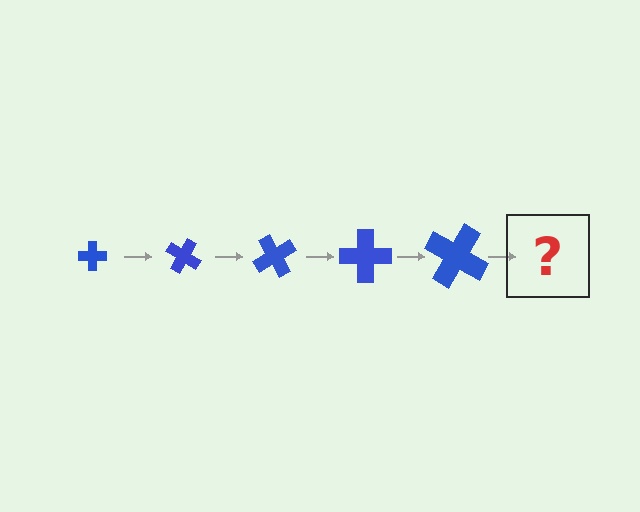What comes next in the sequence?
The next element should be a cross, larger than the previous one and rotated 150 degrees from the start.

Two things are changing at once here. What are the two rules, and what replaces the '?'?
The two rules are that the cross grows larger each step and it rotates 30 degrees each step. The '?' should be a cross, larger than the previous one and rotated 150 degrees from the start.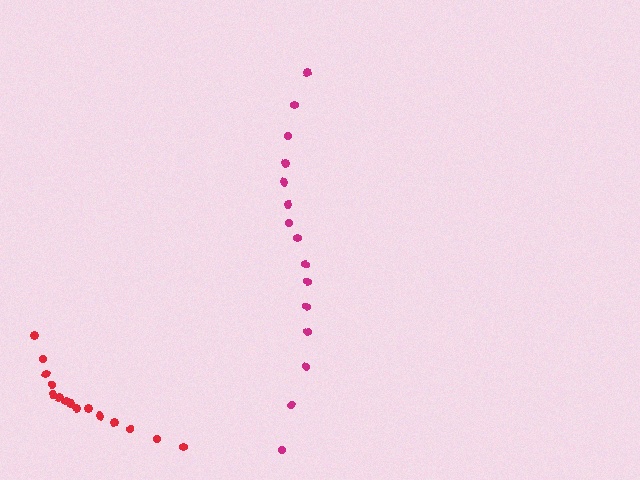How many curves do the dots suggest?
There are 2 distinct paths.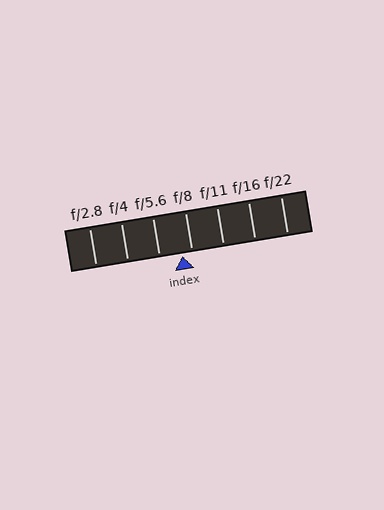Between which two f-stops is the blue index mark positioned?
The index mark is between f/5.6 and f/8.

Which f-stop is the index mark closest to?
The index mark is closest to f/8.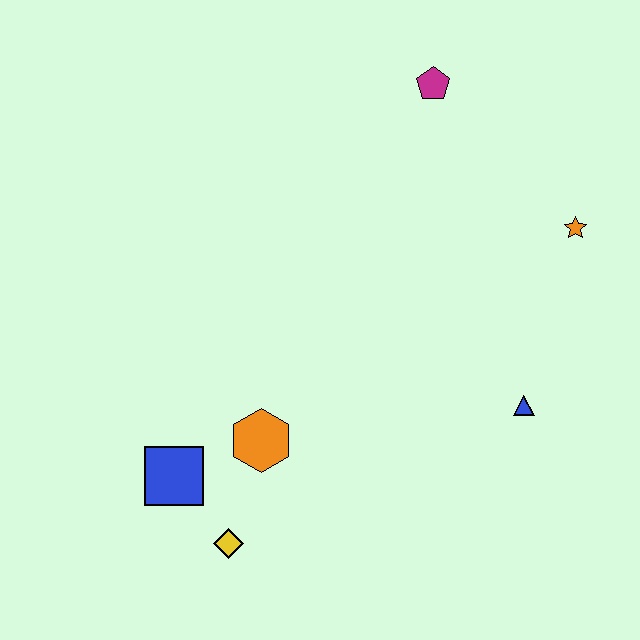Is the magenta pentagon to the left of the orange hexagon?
No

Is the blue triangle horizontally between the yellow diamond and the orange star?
Yes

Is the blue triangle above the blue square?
Yes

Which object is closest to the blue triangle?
The orange star is closest to the blue triangle.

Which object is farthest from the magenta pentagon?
The yellow diamond is farthest from the magenta pentagon.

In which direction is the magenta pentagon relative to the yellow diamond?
The magenta pentagon is above the yellow diamond.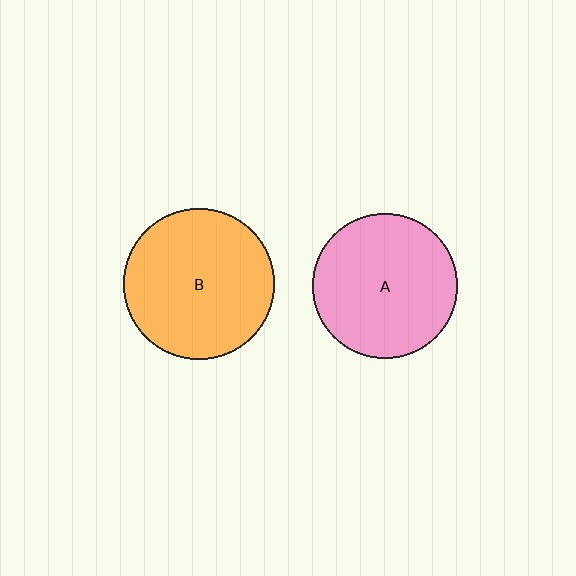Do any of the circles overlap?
No, none of the circles overlap.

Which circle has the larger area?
Circle B (orange).